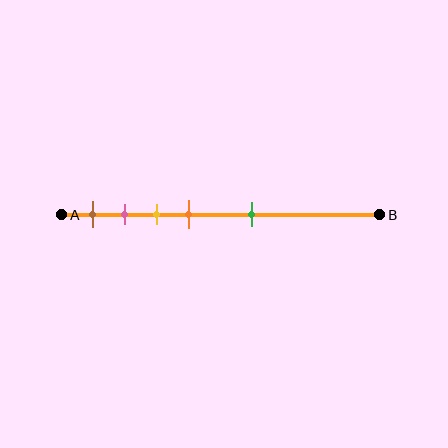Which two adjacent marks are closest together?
The pink and yellow marks are the closest adjacent pair.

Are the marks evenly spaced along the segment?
No, the marks are not evenly spaced.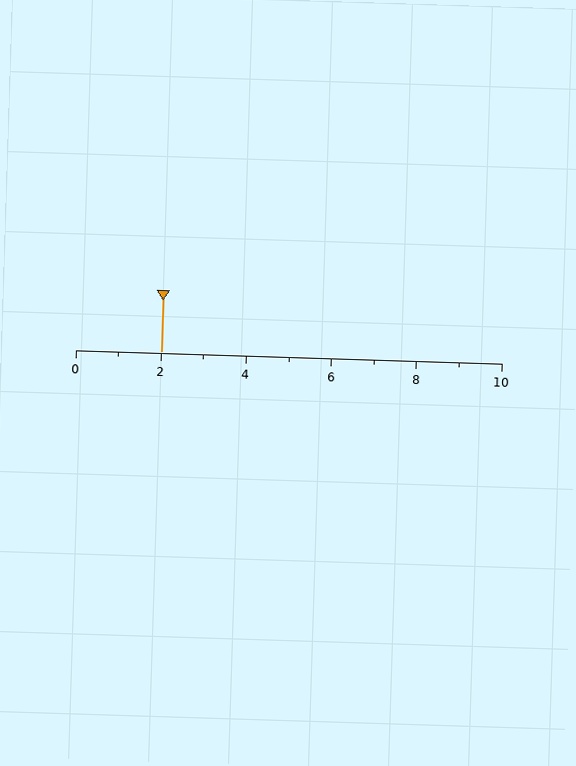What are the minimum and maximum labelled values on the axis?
The axis runs from 0 to 10.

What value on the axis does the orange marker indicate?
The marker indicates approximately 2.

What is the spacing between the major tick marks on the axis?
The major ticks are spaced 2 apart.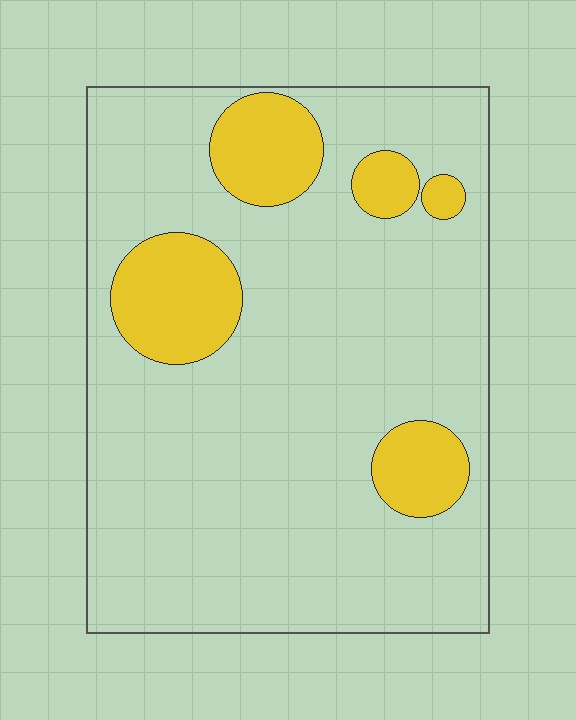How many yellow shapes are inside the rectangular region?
5.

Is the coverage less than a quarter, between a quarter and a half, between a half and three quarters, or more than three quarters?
Less than a quarter.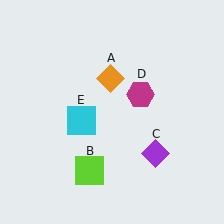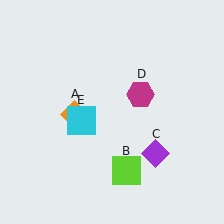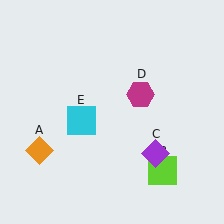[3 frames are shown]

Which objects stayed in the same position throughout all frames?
Purple diamond (object C) and magenta hexagon (object D) and cyan square (object E) remained stationary.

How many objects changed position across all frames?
2 objects changed position: orange diamond (object A), lime square (object B).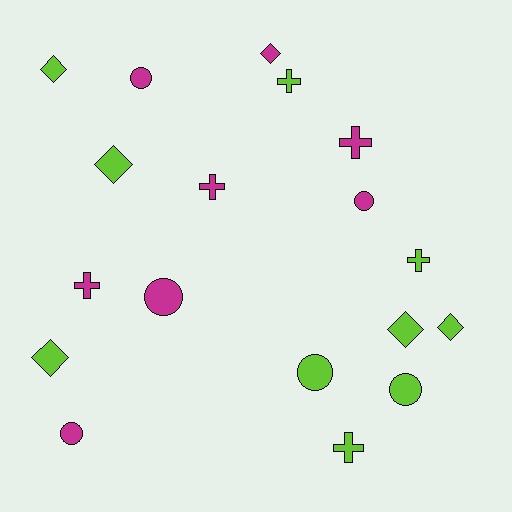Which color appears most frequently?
Lime, with 10 objects.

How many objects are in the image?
There are 18 objects.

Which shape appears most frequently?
Cross, with 6 objects.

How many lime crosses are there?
There are 3 lime crosses.